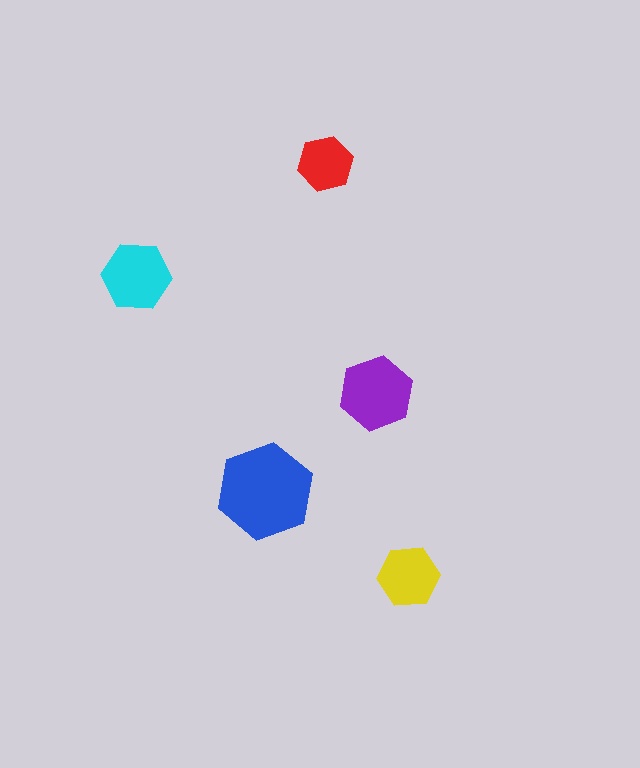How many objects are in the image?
There are 5 objects in the image.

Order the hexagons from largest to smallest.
the blue one, the purple one, the cyan one, the yellow one, the red one.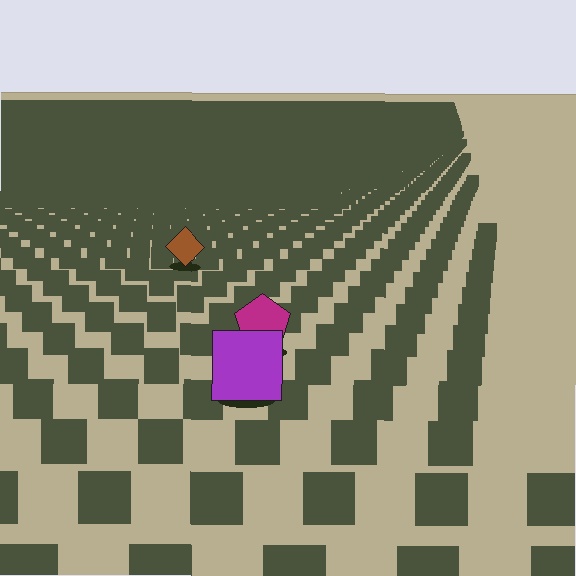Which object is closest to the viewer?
The purple square is closest. The texture marks near it are larger and more spread out.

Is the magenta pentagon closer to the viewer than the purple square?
No. The purple square is closer — you can tell from the texture gradient: the ground texture is coarser near it.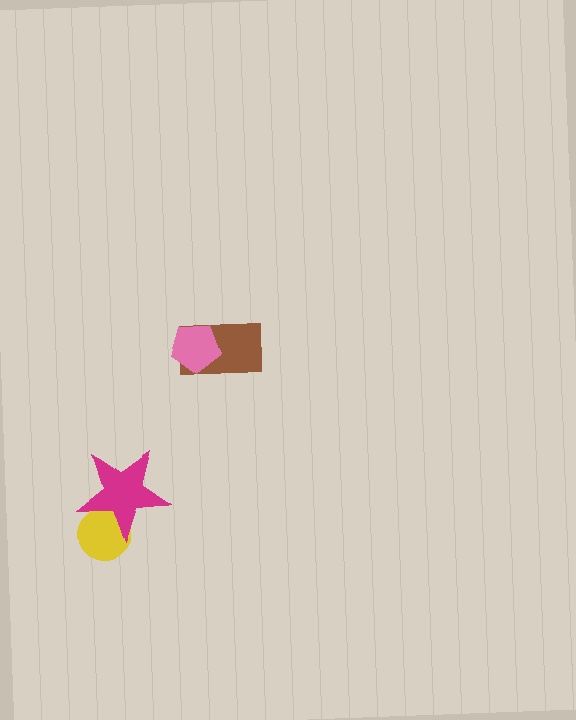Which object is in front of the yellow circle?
The magenta star is in front of the yellow circle.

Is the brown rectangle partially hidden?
Yes, it is partially covered by another shape.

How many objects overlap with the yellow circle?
1 object overlaps with the yellow circle.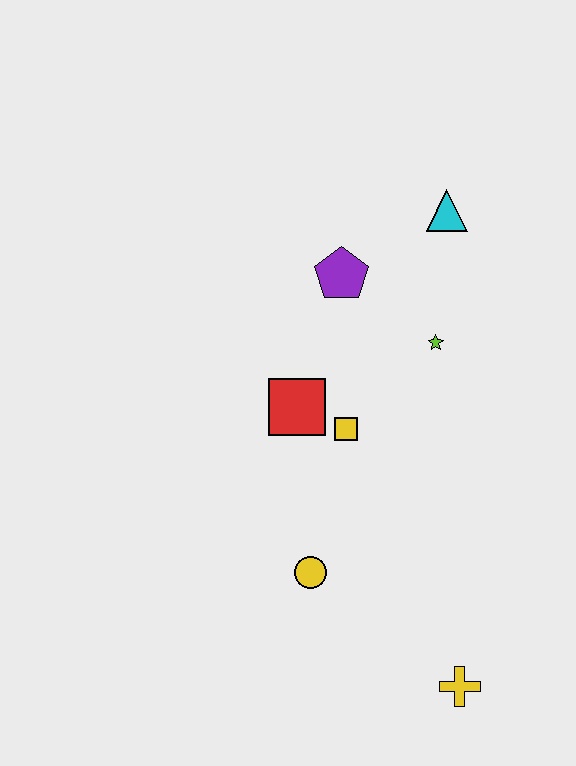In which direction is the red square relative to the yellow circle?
The red square is above the yellow circle.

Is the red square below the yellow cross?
No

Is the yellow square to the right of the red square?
Yes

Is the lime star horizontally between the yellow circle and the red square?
No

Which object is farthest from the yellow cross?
The cyan triangle is farthest from the yellow cross.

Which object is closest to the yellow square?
The red square is closest to the yellow square.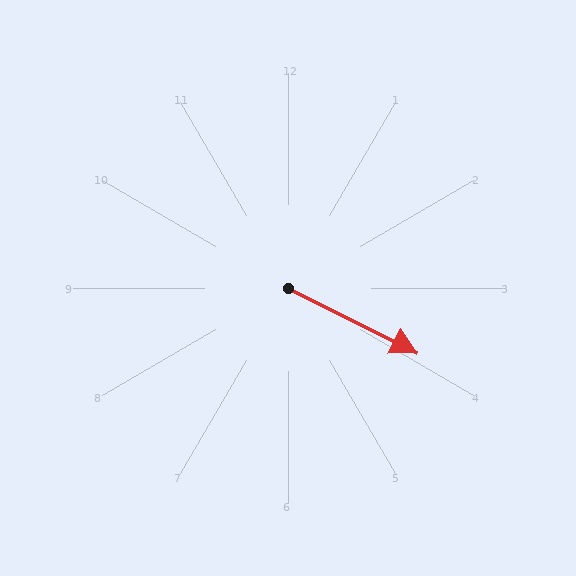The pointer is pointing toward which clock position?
Roughly 4 o'clock.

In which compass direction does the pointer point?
Southeast.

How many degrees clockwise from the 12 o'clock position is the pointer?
Approximately 117 degrees.